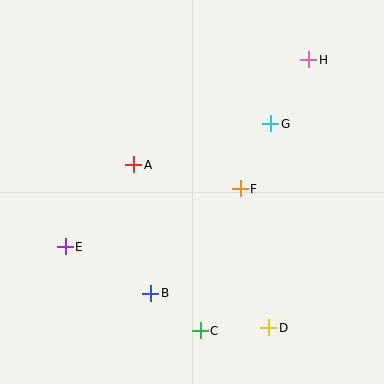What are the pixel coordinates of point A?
Point A is at (134, 165).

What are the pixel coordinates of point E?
Point E is at (65, 247).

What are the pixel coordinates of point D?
Point D is at (269, 328).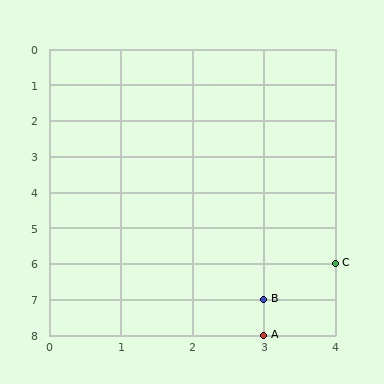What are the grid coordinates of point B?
Point B is at grid coordinates (3, 7).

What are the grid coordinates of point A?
Point A is at grid coordinates (3, 8).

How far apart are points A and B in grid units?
Points A and B are 1 row apart.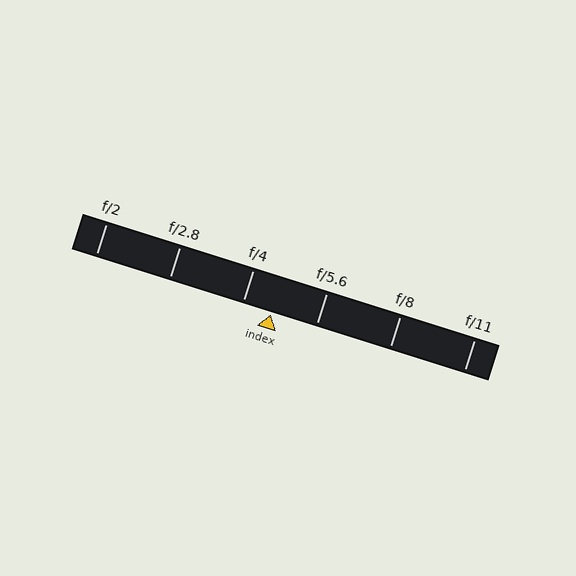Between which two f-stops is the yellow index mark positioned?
The index mark is between f/4 and f/5.6.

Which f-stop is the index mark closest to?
The index mark is closest to f/4.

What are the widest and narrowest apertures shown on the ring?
The widest aperture shown is f/2 and the narrowest is f/11.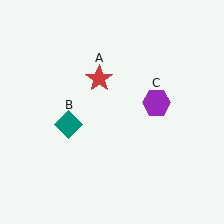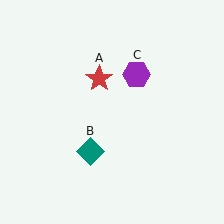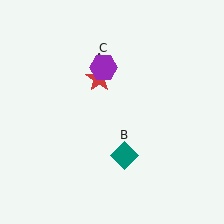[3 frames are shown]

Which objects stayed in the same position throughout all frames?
Red star (object A) remained stationary.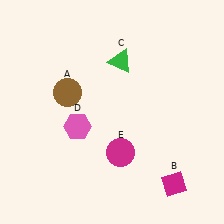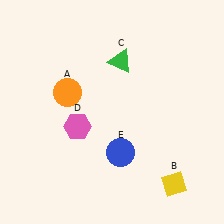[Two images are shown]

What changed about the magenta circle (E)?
In Image 1, E is magenta. In Image 2, it changed to blue.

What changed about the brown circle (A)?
In Image 1, A is brown. In Image 2, it changed to orange.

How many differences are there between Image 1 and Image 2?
There are 3 differences between the two images.